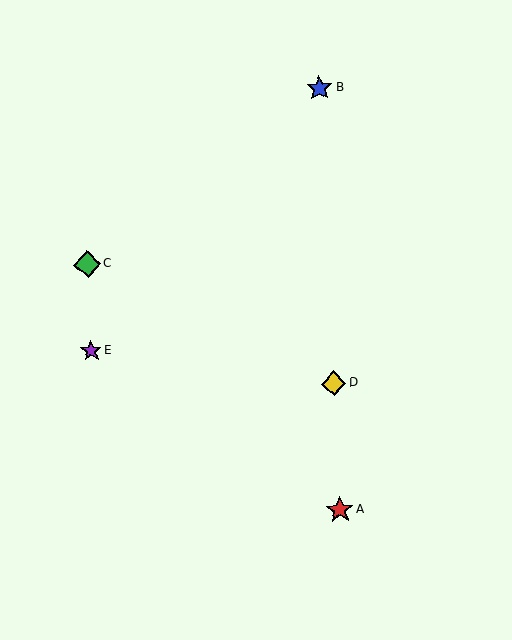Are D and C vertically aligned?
No, D is at x≈334 and C is at x≈87.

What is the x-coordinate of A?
Object A is at x≈340.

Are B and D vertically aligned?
Yes, both are at x≈319.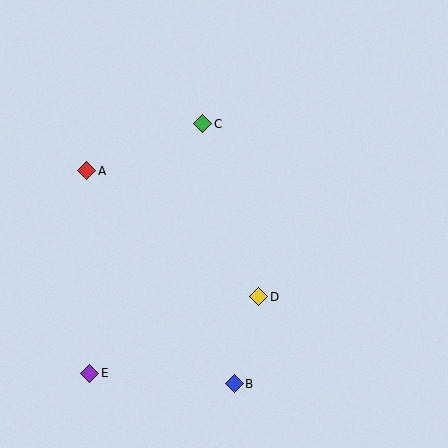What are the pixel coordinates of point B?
Point B is at (234, 384).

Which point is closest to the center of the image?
Point D at (259, 297) is closest to the center.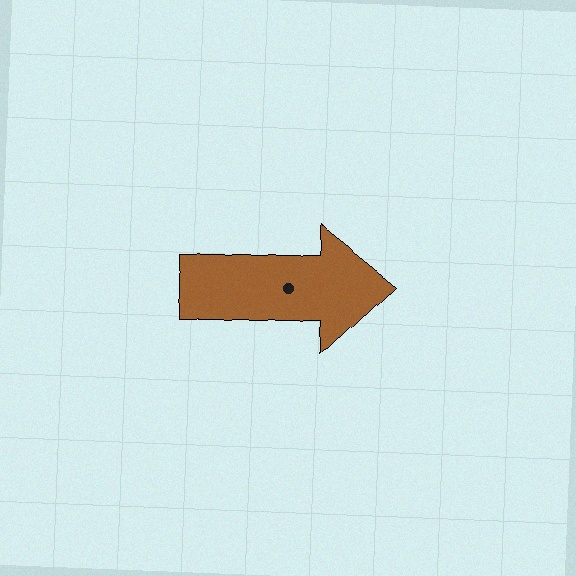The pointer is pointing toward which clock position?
Roughly 3 o'clock.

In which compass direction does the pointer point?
East.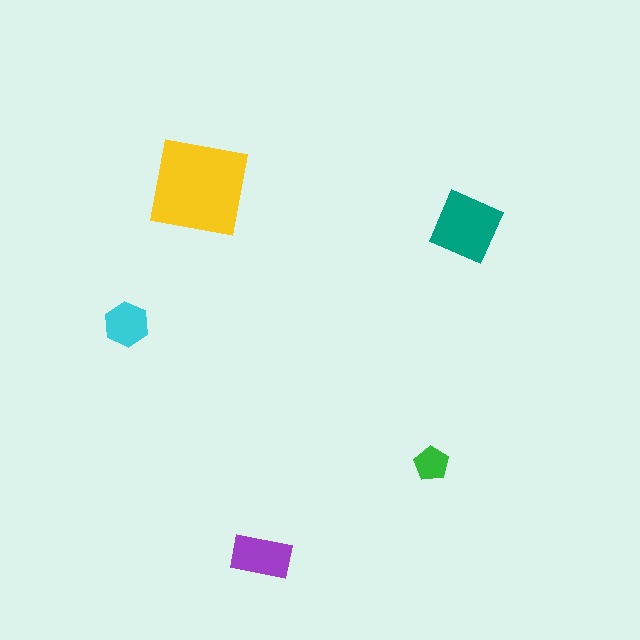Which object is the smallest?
The green pentagon.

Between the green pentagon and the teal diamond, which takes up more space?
The teal diamond.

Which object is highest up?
The yellow square is topmost.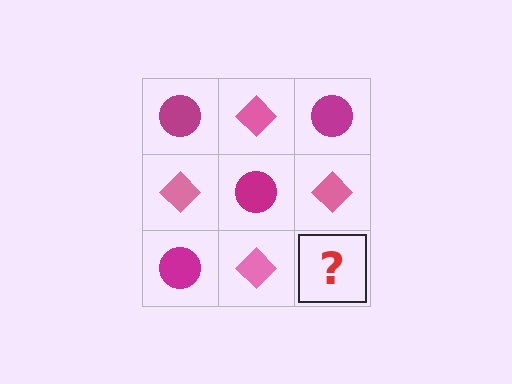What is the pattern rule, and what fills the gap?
The rule is that it alternates magenta circle and pink diamond in a checkerboard pattern. The gap should be filled with a magenta circle.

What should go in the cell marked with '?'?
The missing cell should contain a magenta circle.